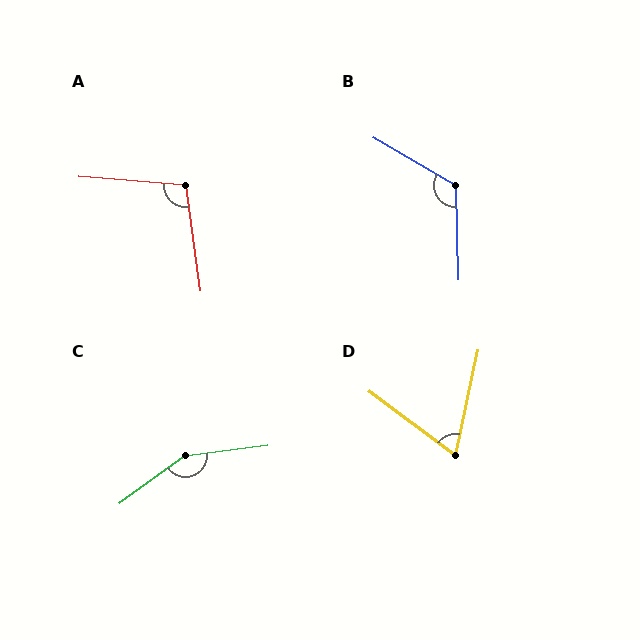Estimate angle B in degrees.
Approximately 122 degrees.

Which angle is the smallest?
D, at approximately 65 degrees.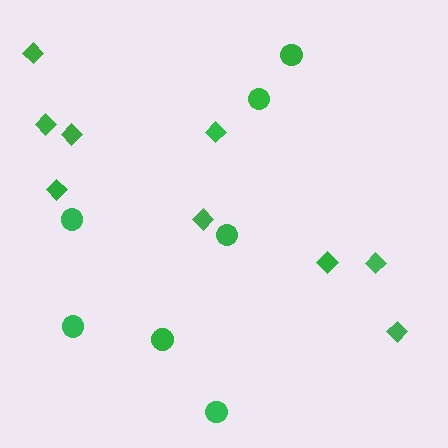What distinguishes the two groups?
There are 2 groups: one group of diamonds (9) and one group of circles (7).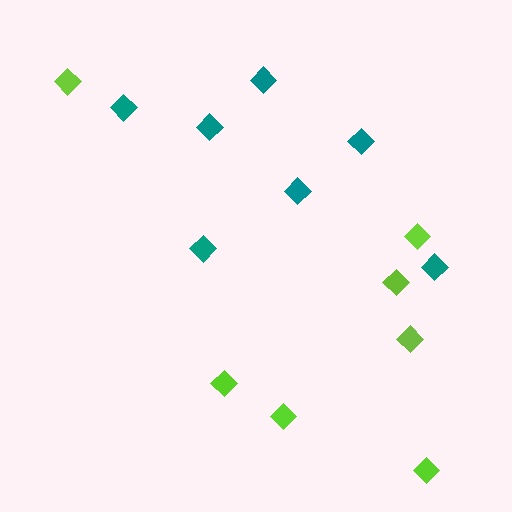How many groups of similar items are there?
There are 2 groups: one group of lime diamonds (7) and one group of teal diamonds (7).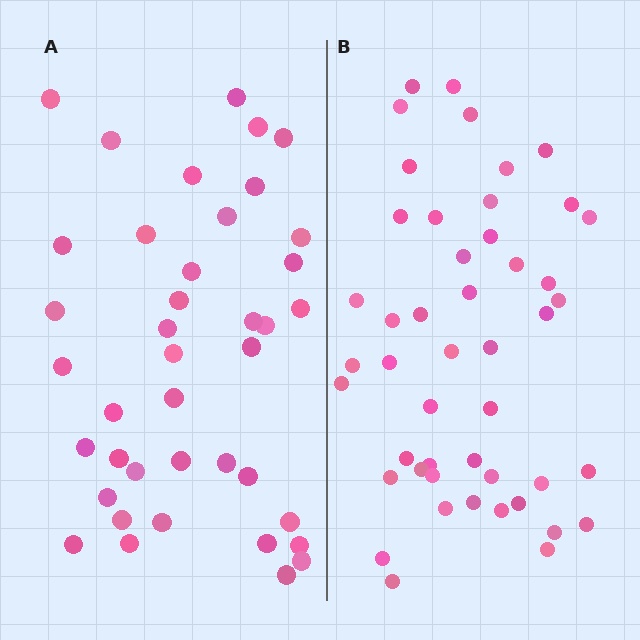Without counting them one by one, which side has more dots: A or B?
Region B (the right region) has more dots.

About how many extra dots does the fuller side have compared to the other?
Region B has roughly 8 or so more dots than region A.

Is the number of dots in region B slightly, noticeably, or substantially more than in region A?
Region B has only slightly more — the two regions are fairly close. The ratio is roughly 1.2 to 1.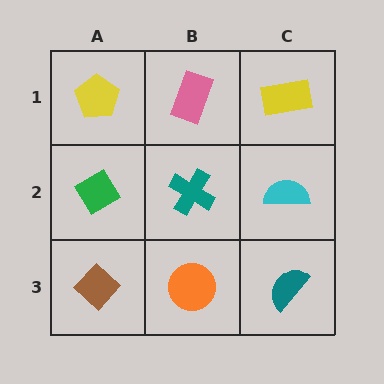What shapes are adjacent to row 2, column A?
A yellow pentagon (row 1, column A), a brown diamond (row 3, column A), a teal cross (row 2, column B).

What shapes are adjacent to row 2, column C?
A yellow rectangle (row 1, column C), a teal semicircle (row 3, column C), a teal cross (row 2, column B).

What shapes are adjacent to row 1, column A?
A green diamond (row 2, column A), a pink rectangle (row 1, column B).